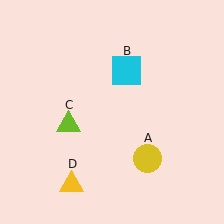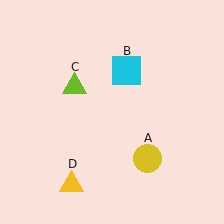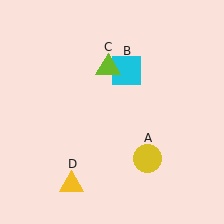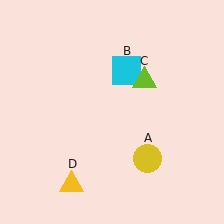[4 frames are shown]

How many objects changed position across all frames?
1 object changed position: lime triangle (object C).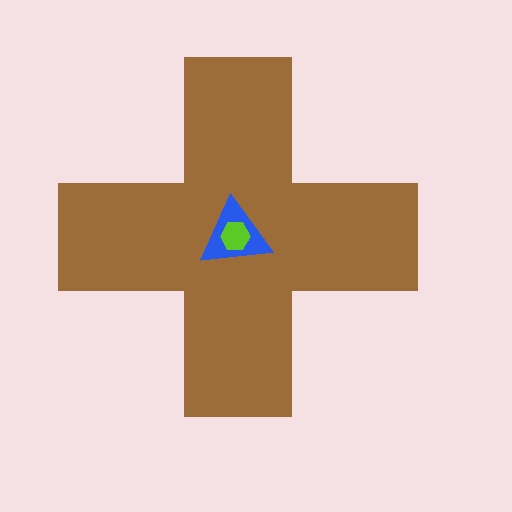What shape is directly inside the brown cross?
The blue triangle.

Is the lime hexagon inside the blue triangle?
Yes.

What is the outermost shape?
The brown cross.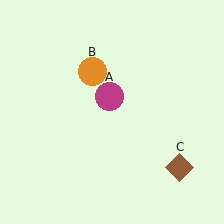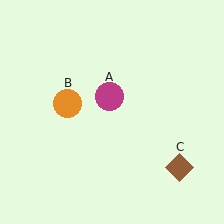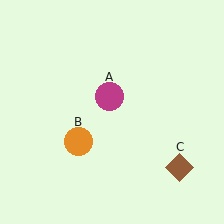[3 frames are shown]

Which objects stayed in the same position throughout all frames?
Magenta circle (object A) and brown diamond (object C) remained stationary.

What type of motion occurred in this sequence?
The orange circle (object B) rotated counterclockwise around the center of the scene.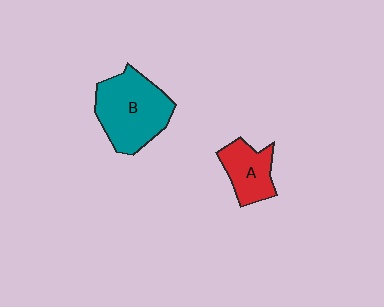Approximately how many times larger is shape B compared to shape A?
Approximately 1.8 times.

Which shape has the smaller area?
Shape A (red).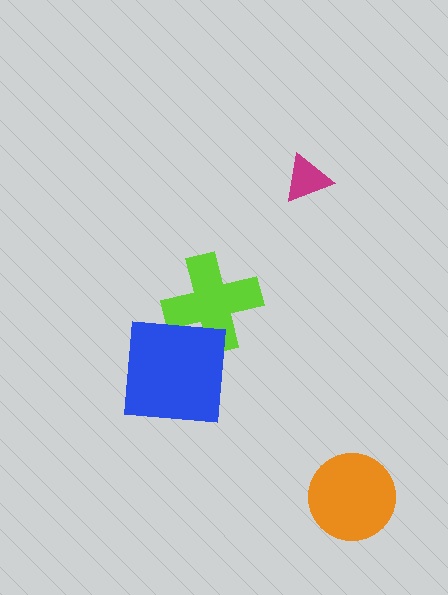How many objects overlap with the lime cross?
1 object overlaps with the lime cross.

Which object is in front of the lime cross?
The blue square is in front of the lime cross.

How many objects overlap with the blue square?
1 object overlaps with the blue square.